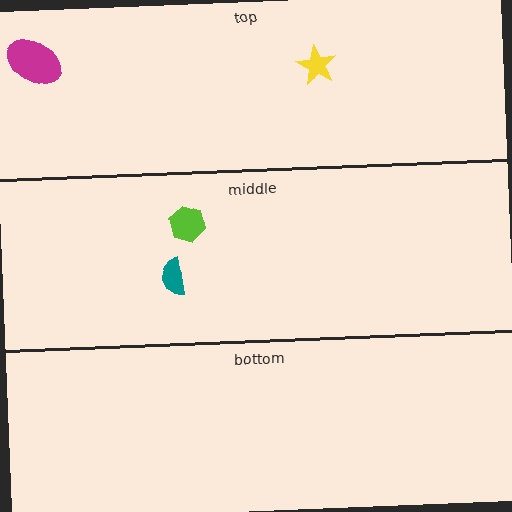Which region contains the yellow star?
The top region.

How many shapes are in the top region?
2.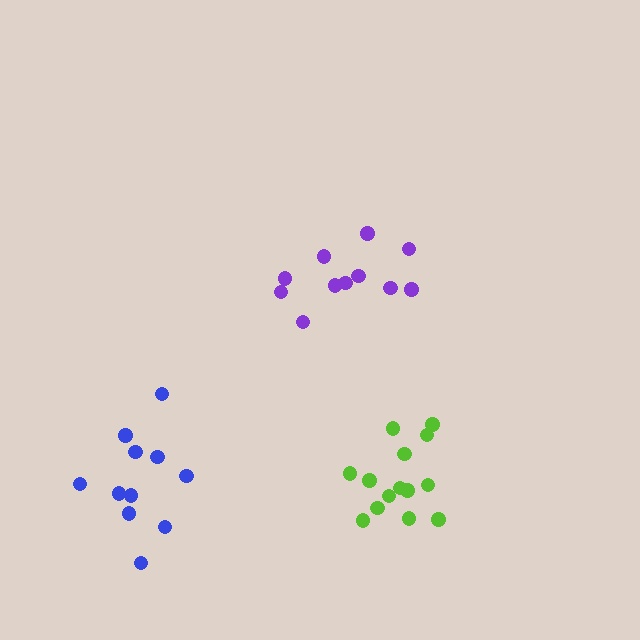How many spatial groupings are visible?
There are 3 spatial groupings.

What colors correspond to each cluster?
The clusters are colored: purple, lime, blue.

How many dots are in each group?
Group 1: 11 dots, Group 2: 14 dots, Group 3: 11 dots (36 total).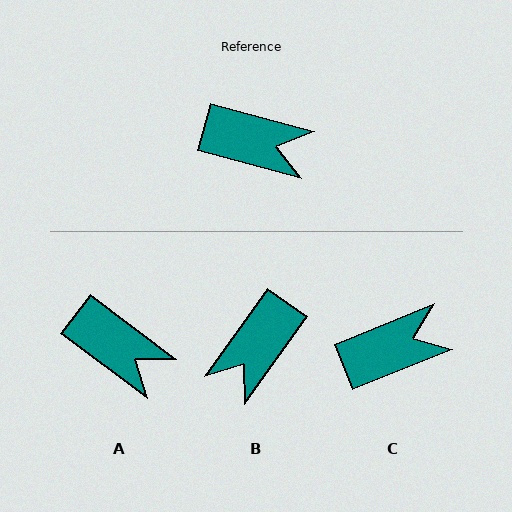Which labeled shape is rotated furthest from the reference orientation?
B, about 111 degrees away.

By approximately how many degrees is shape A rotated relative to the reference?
Approximately 22 degrees clockwise.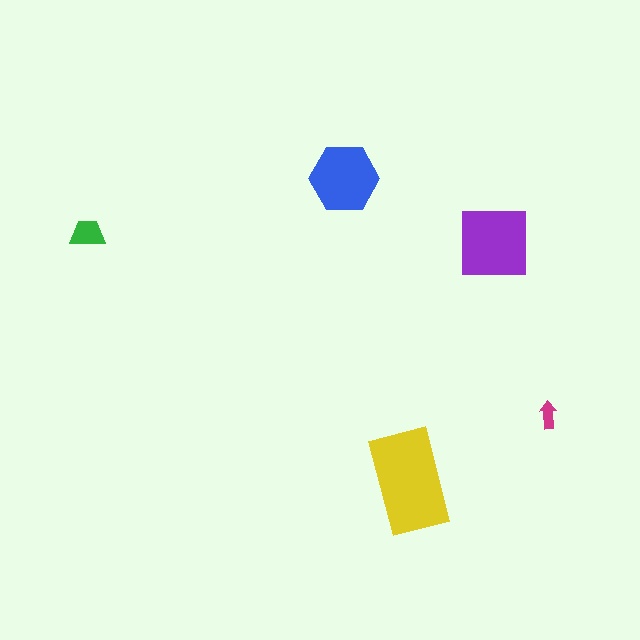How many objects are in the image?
There are 5 objects in the image.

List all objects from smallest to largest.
The magenta arrow, the green trapezoid, the blue hexagon, the purple square, the yellow rectangle.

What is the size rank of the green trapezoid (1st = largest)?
4th.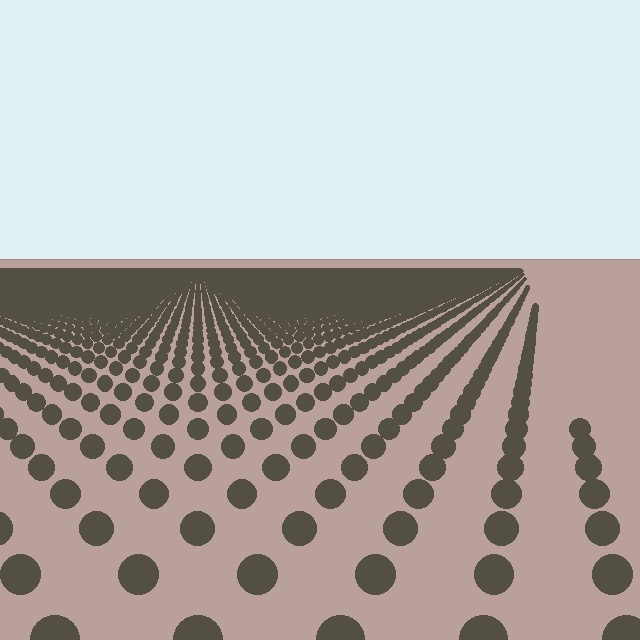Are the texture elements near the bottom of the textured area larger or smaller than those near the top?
Larger. Near the bottom, elements are closer to the viewer and appear at a bigger on-screen size.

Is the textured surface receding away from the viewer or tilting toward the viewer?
The surface is receding away from the viewer. Texture elements get smaller and denser toward the top.